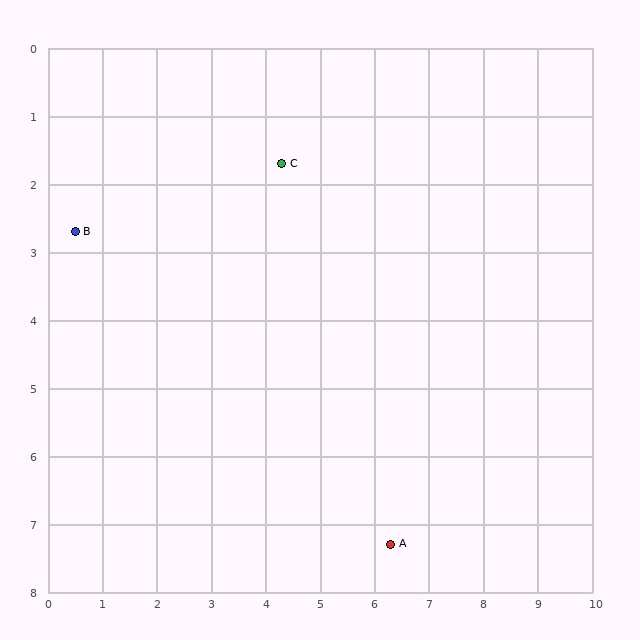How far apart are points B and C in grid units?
Points B and C are about 3.9 grid units apart.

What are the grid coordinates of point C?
Point C is at approximately (4.3, 1.7).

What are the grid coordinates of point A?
Point A is at approximately (6.3, 7.3).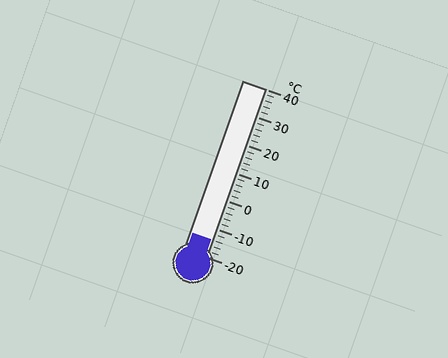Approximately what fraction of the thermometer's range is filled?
The thermometer is filled to approximately 10% of its range.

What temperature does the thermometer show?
The thermometer shows approximately -14°C.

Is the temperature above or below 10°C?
The temperature is below 10°C.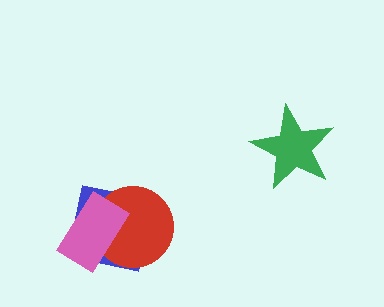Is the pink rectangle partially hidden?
No, no other shape covers it.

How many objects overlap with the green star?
0 objects overlap with the green star.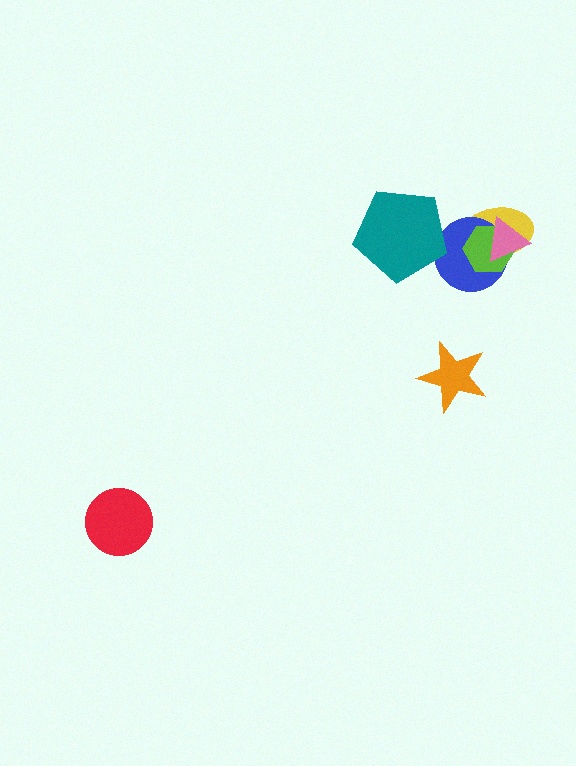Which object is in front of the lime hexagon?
The pink triangle is in front of the lime hexagon.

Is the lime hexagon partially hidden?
Yes, it is partially covered by another shape.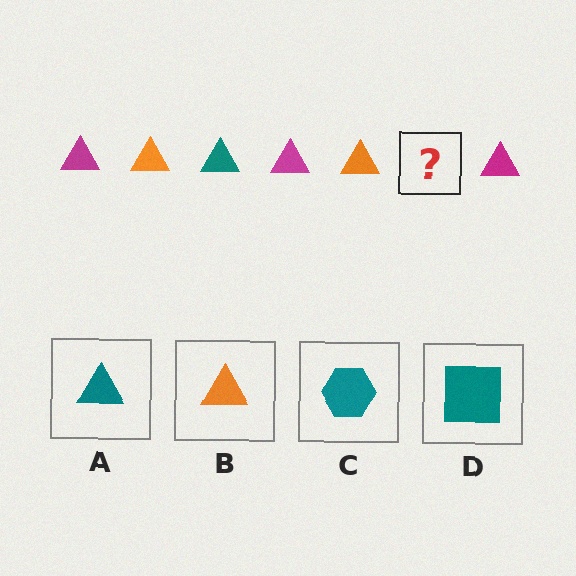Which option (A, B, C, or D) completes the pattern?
A.